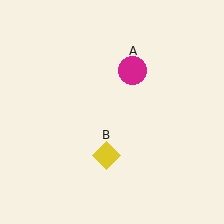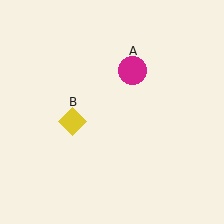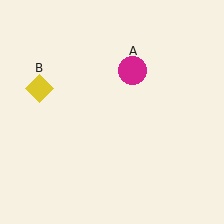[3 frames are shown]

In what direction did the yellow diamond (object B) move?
The yellow diamond (object B) moved up and to the left.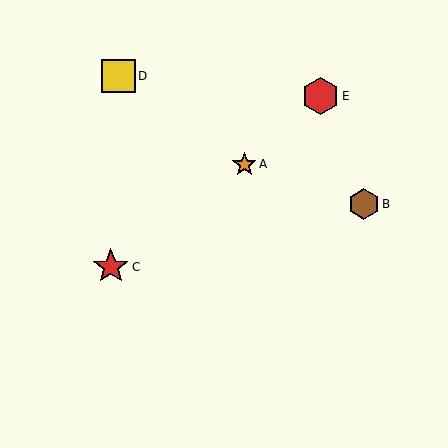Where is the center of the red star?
The center of the red star is at (111, 267).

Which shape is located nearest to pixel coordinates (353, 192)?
The brown hexagon (labeled B) at (364, 204) is nearest to that location.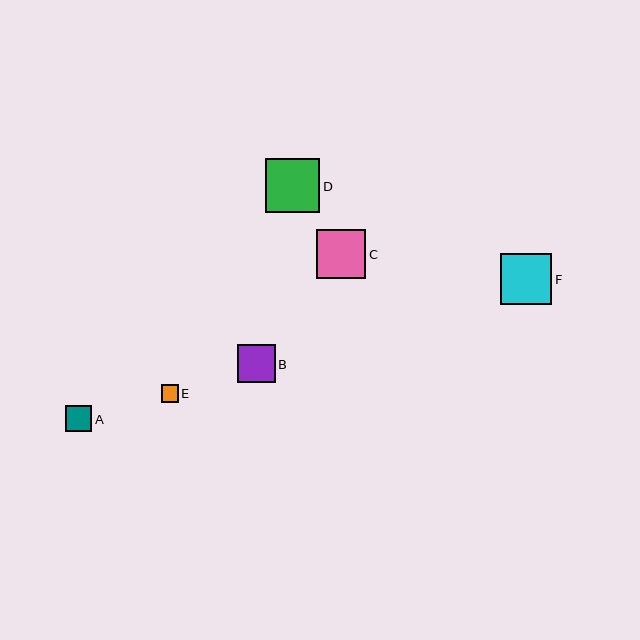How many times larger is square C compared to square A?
Square C is approximately 1.9 times the size of square A.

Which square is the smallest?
Square E is the smallest with a size of approximately 17 pixels.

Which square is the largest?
Square D is the largest with a size of approximately 54 pixels.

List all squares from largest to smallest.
From largest to smallest: D, F, C, B, A, E.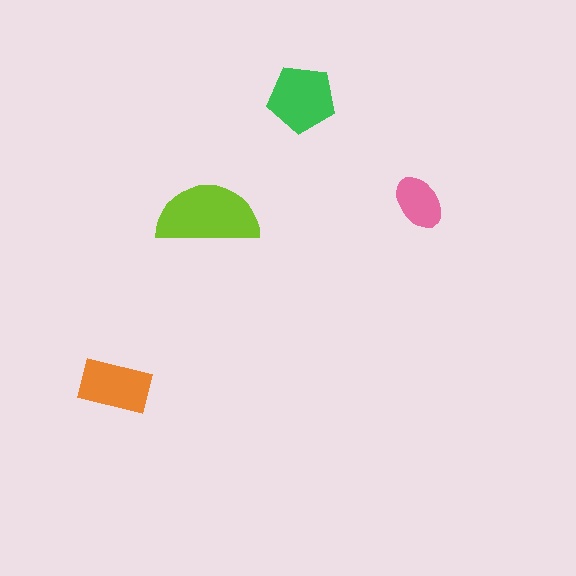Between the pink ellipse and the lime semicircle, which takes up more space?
The lime semicircle.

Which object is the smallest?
The pink ellipse.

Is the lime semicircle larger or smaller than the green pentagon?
Larger.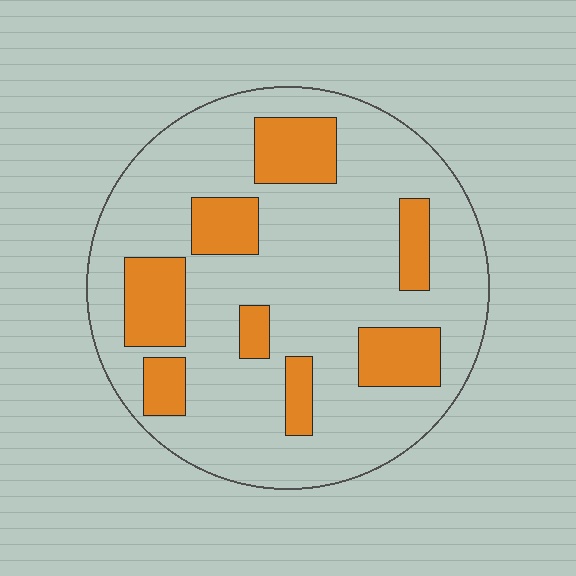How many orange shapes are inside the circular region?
8.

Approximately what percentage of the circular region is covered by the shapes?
Approximately 25%.